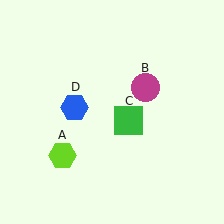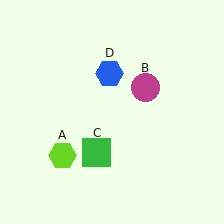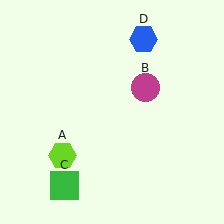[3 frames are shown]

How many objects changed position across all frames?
2 objects changed position: green square (object C), blue hexagon (object D).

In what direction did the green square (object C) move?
The green square (object C) moved down and to the left.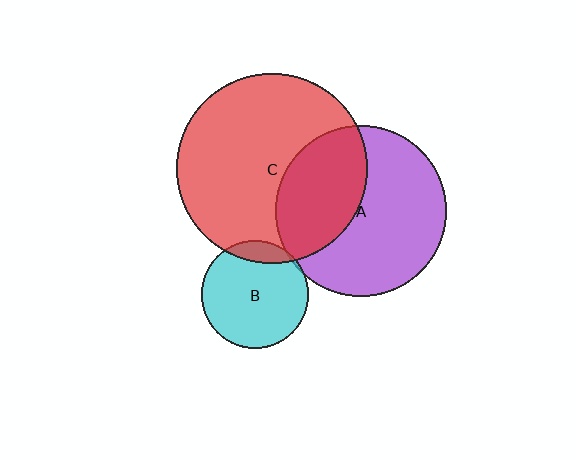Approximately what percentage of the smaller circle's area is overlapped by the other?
Approximately 10%.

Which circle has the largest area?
Circle C (red).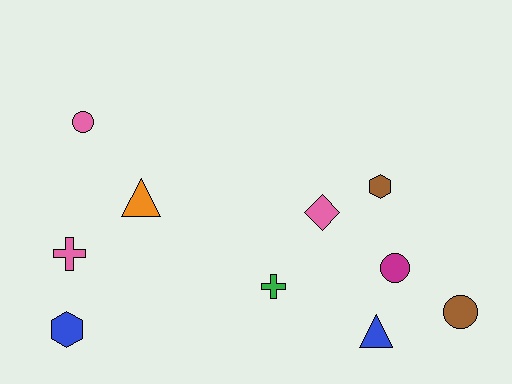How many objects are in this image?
There are 10 objects.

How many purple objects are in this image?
There are no purple objects.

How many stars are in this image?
There are no stars.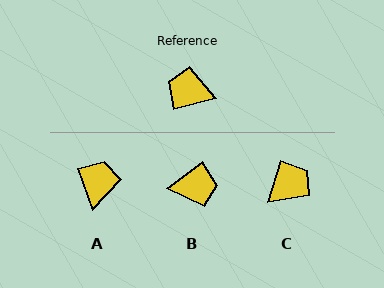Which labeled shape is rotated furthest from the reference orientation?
B, about 157 degrees away.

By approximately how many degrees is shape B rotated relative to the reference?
Approximately 157 degrees clockwise.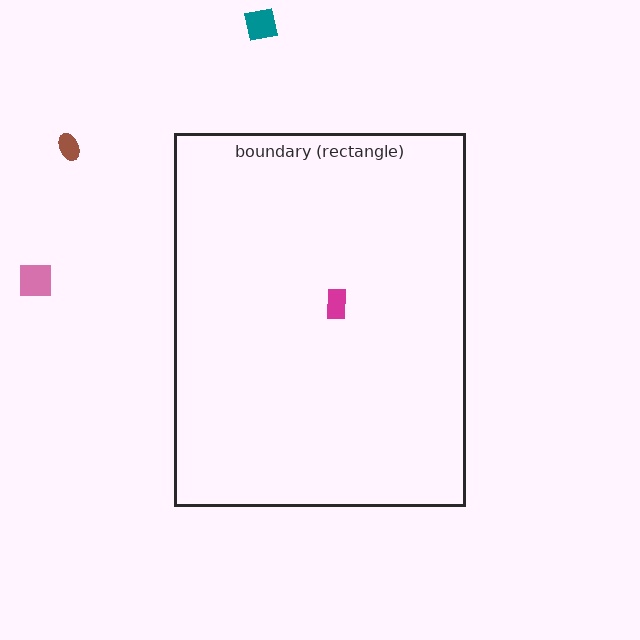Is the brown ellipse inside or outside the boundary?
Outside.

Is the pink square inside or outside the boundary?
Outside.